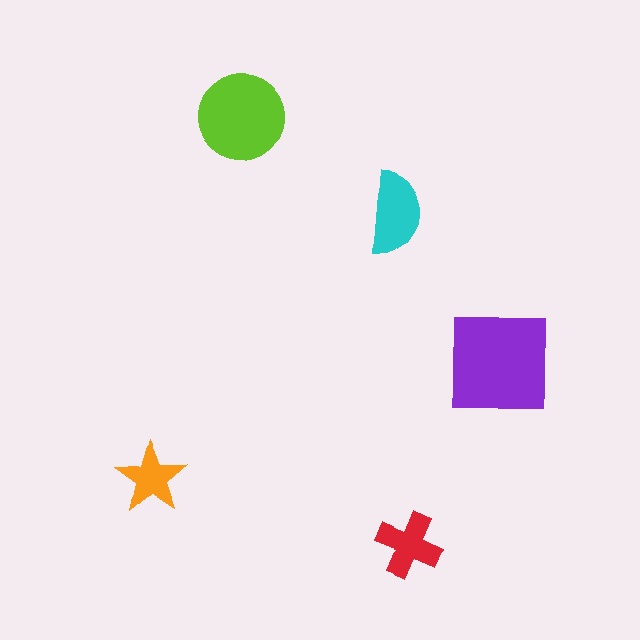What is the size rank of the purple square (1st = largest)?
1st.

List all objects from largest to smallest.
The purple square, the lime circle, the cyan semicircle, the red cross, the orange star.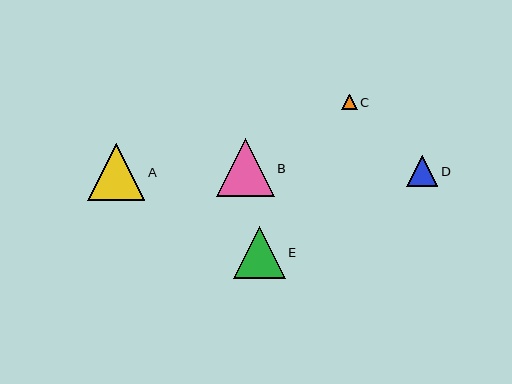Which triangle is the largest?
Triangle B is the largest with a size of approximately 58 pixels.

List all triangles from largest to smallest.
From largest to smallest: B, A, E, D, C.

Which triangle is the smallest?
Triangle C is the smallest with a size of approximately 15 pixels.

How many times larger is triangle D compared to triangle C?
Triangle D is approximately 2.0 times the size of triangle C.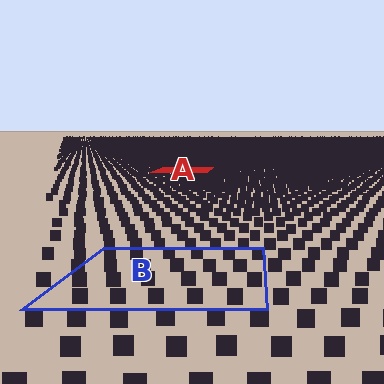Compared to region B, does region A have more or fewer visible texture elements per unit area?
Region A has more texture elements per unit area — they are packed more densely because it is farther away.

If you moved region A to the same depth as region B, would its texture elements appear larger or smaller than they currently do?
They would appear larger. At a closer depth, the same texture elements are projected at a bigger on-screen size.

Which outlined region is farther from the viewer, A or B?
Region A is farther from the viewer — the texture elements inside it appear smaller and more densely packed.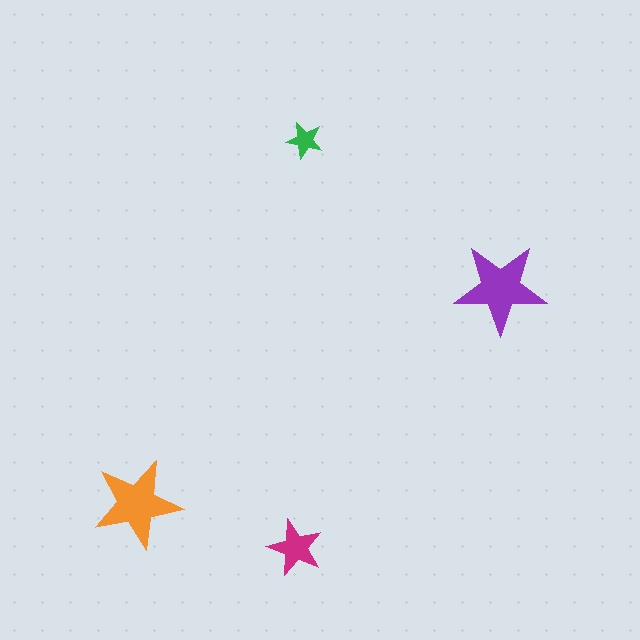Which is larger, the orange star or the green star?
The orange one.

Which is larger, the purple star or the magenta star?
The purple one.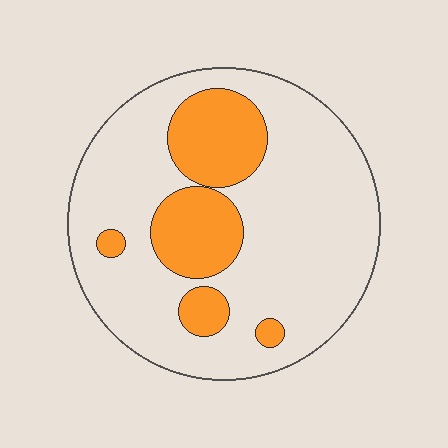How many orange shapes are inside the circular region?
5.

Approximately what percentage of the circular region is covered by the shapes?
Approximately 25%.